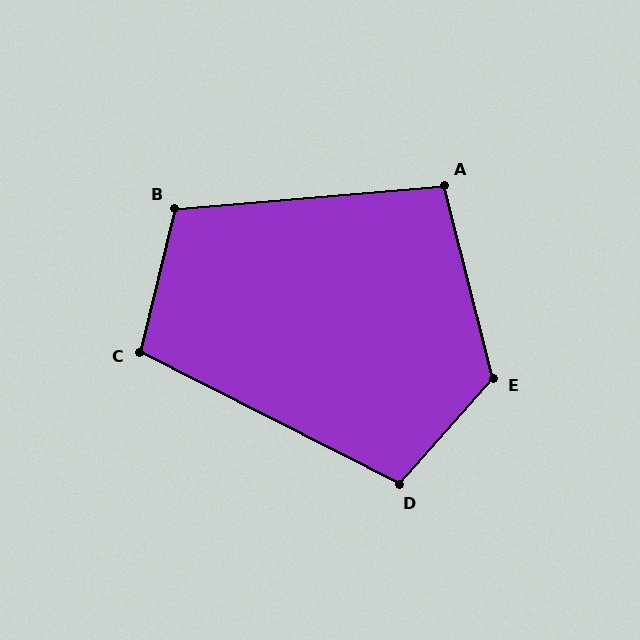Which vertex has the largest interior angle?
E, at approximately 124 degrees.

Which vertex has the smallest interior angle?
A, at approximately 99 degrees.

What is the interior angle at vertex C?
Approximately 103 degrees (obtuse).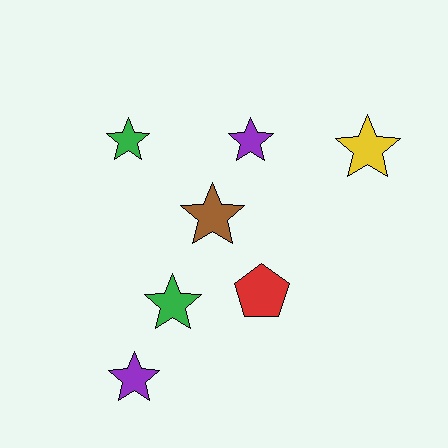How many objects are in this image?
There are 7 objects.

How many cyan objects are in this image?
There are no cyan objects.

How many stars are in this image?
There are 6 stars.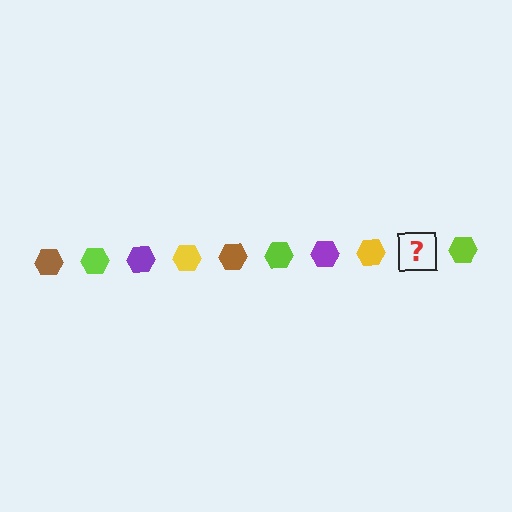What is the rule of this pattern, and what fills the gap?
The rule is that the pattern cycles through brown, lime, purple, yellow hexagons. The gap should be filled with a brown hexagon.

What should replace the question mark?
The question mark should be replaced with a brown hexagon.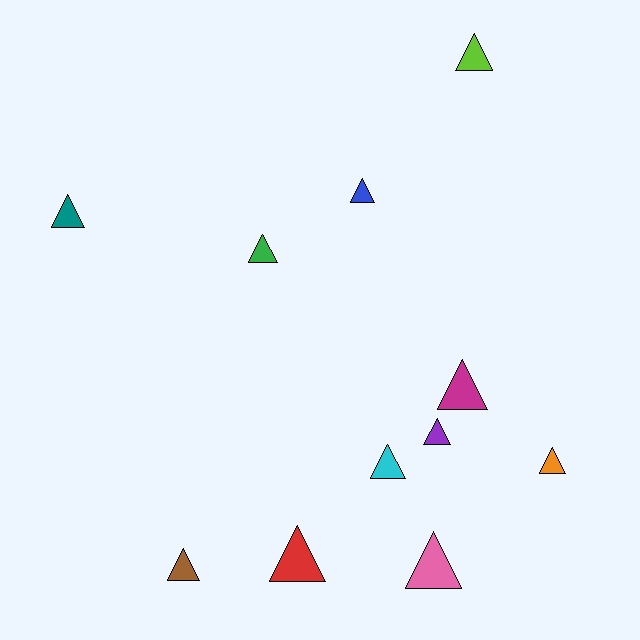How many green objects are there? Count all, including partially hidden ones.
There is 1 green object.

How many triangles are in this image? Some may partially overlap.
There are 11 triangles.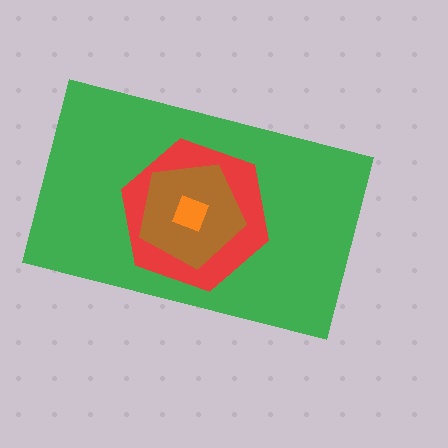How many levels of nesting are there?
4.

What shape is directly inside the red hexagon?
The brown pentagon.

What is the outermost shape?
The green rectangle.